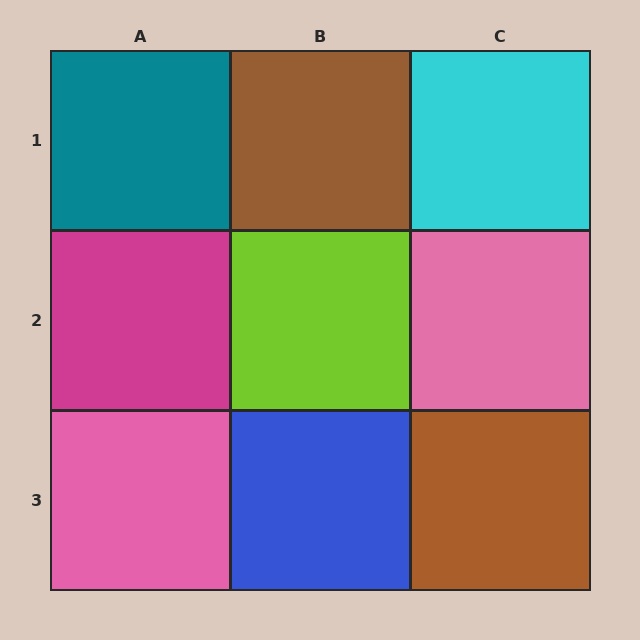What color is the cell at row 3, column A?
Pink.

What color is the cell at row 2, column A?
Magenta.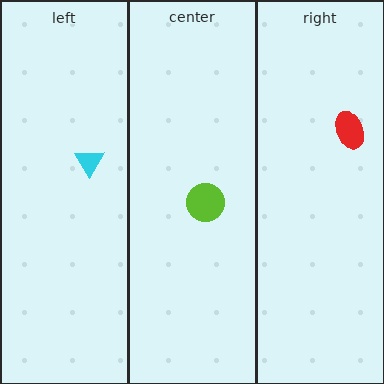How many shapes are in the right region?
1.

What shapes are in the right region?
The red ellipse.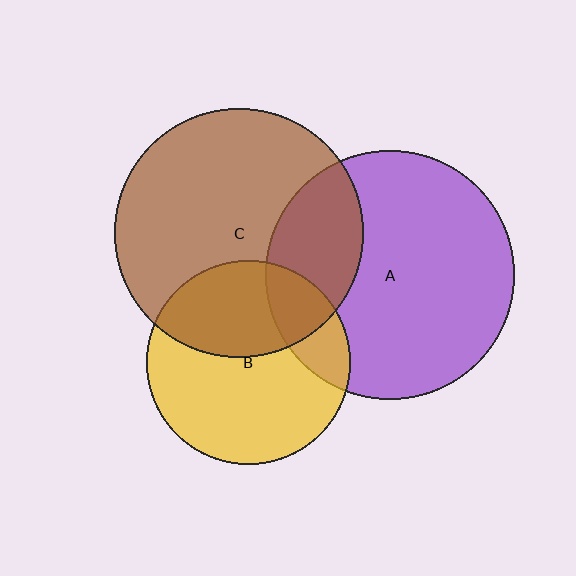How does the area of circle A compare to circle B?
Approximately 1.5 times.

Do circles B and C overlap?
Yes.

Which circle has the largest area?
Circle C (brown).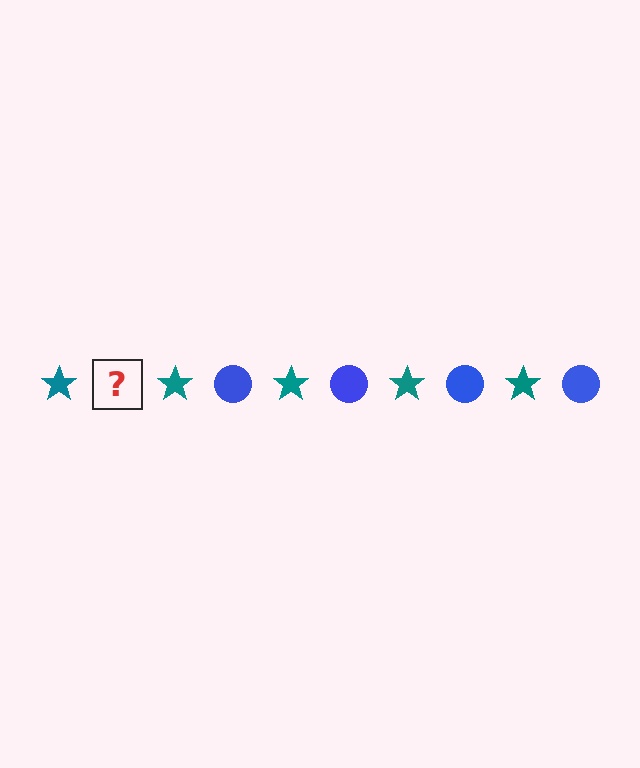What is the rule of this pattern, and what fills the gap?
The rule is that the pattern alternates between teal star and blue circle. The gap should be filled with a blue circle.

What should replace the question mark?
The question mark should be replaced with a blue circle.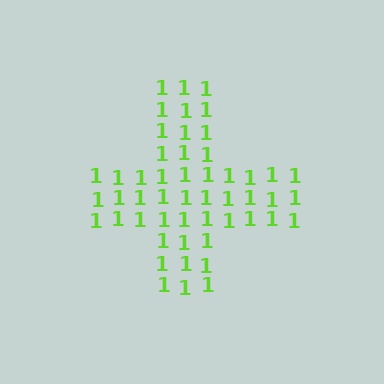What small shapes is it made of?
It is made of small digit 1's.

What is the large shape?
The large shape is a cross.